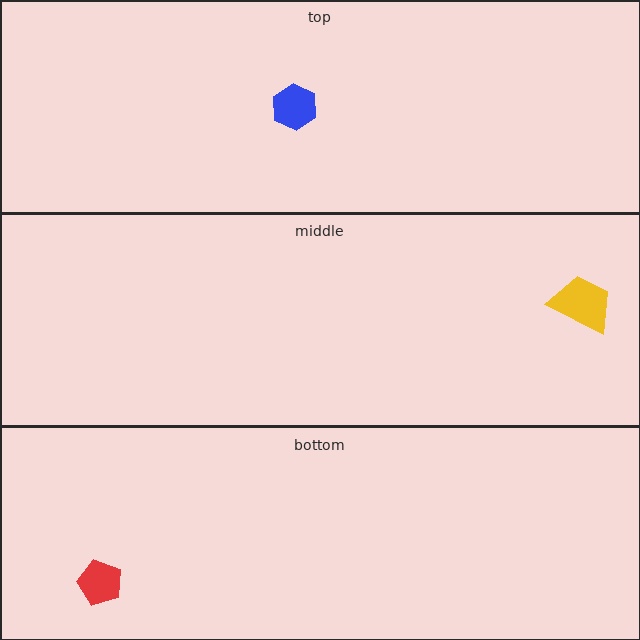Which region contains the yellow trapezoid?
The middle region.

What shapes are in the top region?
The blue hexagon.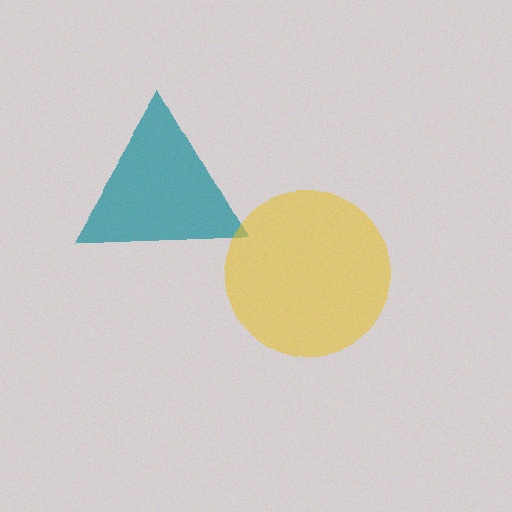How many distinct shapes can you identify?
There are 2 distinct shapes: a teal triangle, a yellow circle.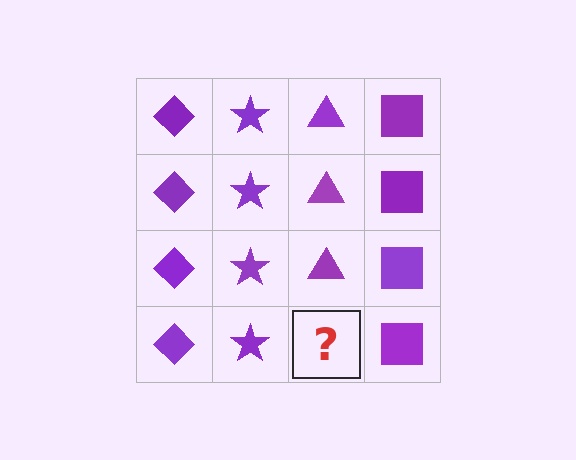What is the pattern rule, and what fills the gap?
The rule is that each column has a consistent shape. The gap should be filled with a purple triangle.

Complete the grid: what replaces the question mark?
The question mark should be replaced with a purple triangle.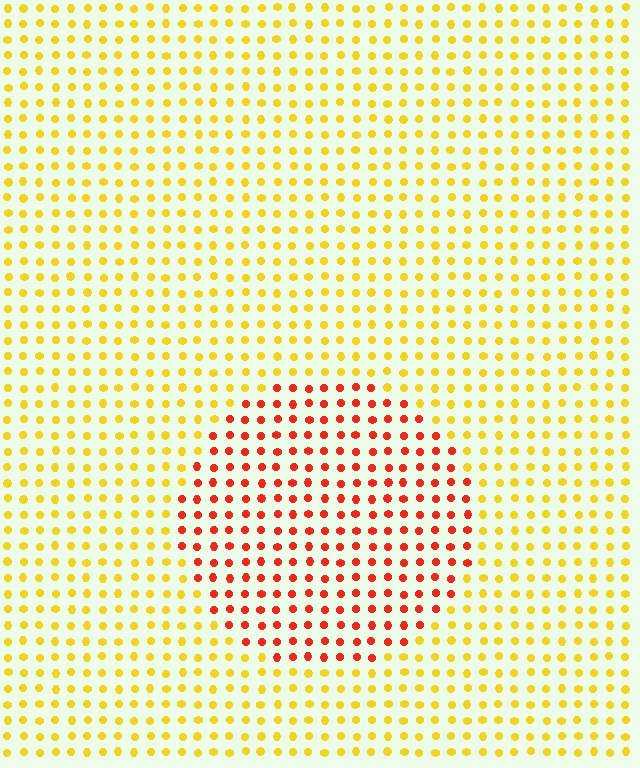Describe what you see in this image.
The image is filled with small yellow elements in a uniform arrangement. A circle-shaped region is visible where the elements are tinted to a slightly different hue, forming a subtle color boundary.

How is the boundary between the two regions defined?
The boundary is defined purely by a slight shift in hue (about 48 degrees). Spacing, size, and orientation are identical on both sides.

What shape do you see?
I see a circle.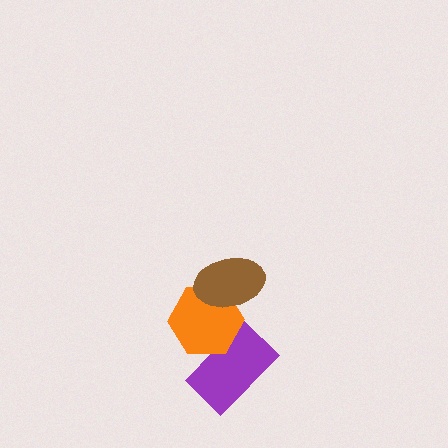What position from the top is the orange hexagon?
The orange hexagon is 2nd from the top.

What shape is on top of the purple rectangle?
The orange hexagon is on top of the purple rectangle.